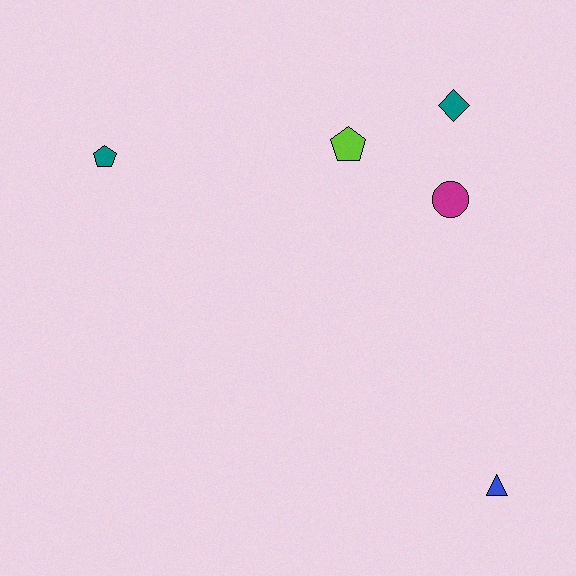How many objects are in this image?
There are 5 objects.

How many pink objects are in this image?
There are no pink objects.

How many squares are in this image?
There are no squares.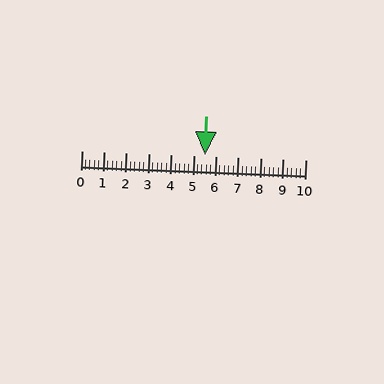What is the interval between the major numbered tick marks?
The major tick marks are spaced 1 units apart.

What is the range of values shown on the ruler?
The ruler shows values from 0 to 10.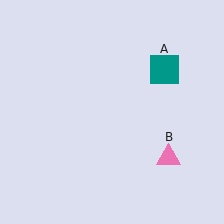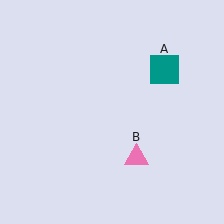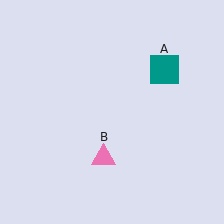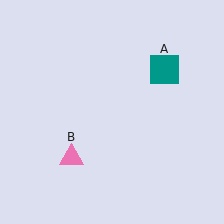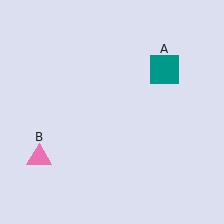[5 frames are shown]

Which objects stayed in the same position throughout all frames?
Teal square (object A) remained stationary.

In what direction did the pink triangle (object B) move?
The pink triangle (object B) moved left.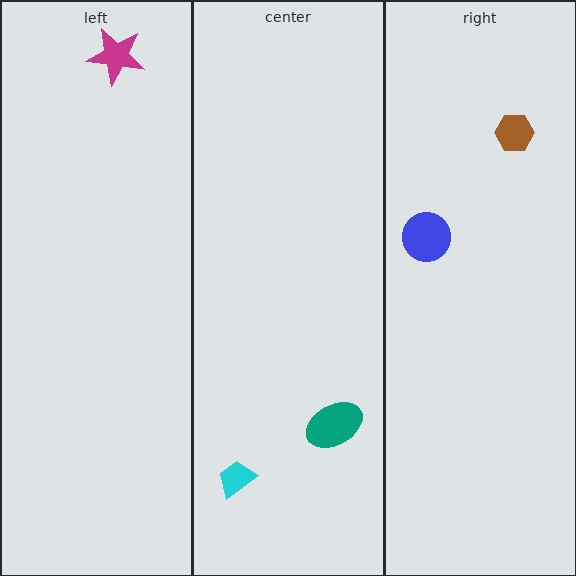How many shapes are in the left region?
1.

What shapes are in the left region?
The magenta star.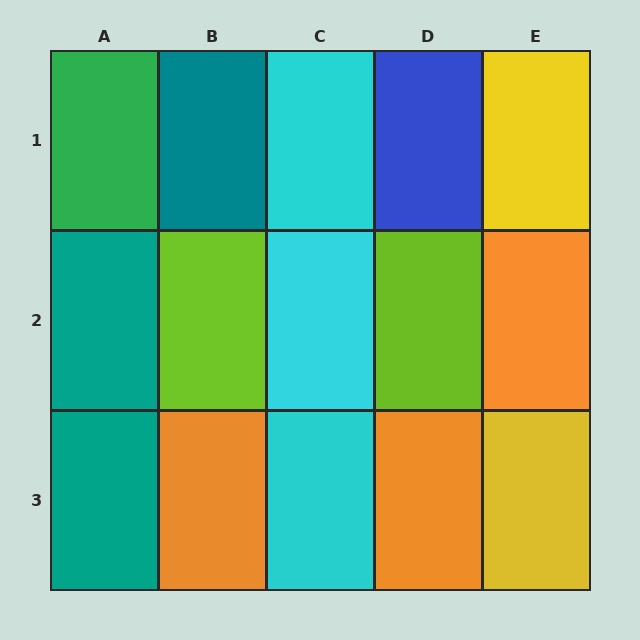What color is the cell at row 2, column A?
Teal.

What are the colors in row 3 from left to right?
Teal, orange, cyan, orange, yellow.